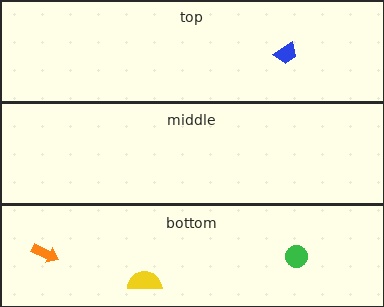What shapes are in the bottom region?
The orange arrow, the yellow semicircle, the green circle.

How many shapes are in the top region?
1.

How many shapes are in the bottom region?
3.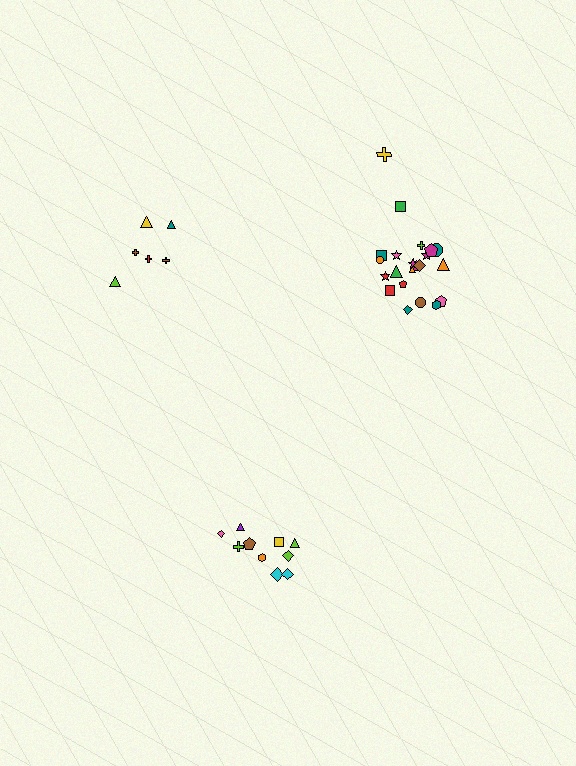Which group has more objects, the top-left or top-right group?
The top-right group.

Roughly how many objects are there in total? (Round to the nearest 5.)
Roughly 40 objects in total.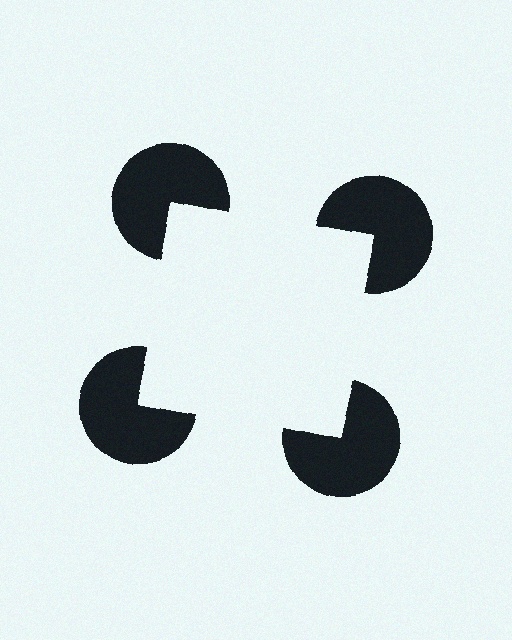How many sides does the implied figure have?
4 sides.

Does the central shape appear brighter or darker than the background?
It typically appears slightly brighter than the background, even though no actual brightness change is drawn.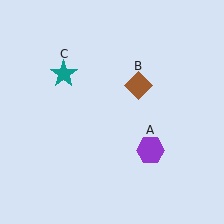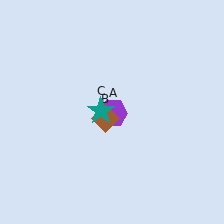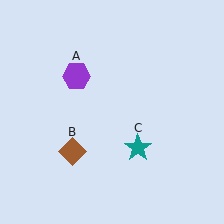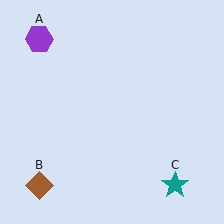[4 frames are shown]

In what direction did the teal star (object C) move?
The teal star (object C) moved down and to the right.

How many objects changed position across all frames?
3 objects changed position: purple hexagon (object A), brown diamond (object B), teal star (object C).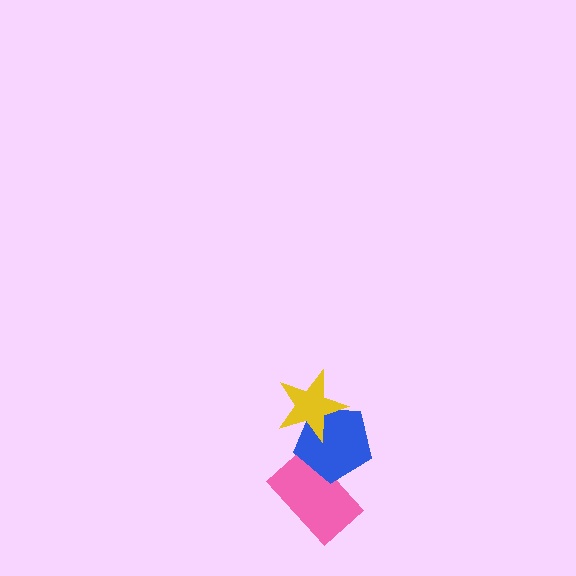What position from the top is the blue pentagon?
The blue pentagon is 2nd from the top.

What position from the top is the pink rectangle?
The pink rectangle is 3rd from the top.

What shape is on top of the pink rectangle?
The blue pentagon is on top of the pink rectangle.